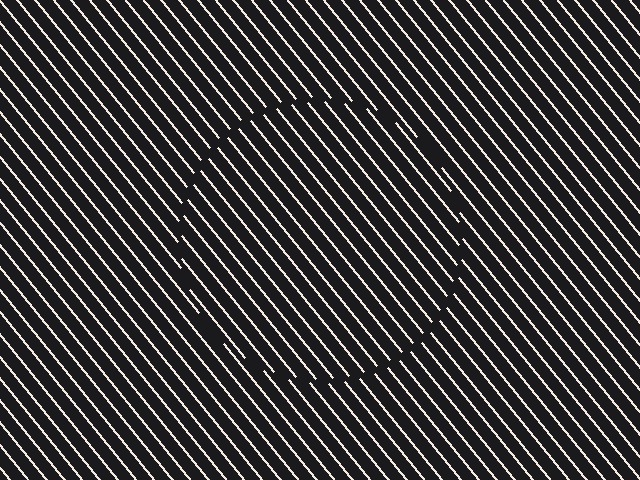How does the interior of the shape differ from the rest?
The interior of the shape contains the same grating, shifted by half a period — the contour is defined by the phase discontinuity where line-ends from the inner and outer gratings abut.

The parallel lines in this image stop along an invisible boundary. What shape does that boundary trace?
An illusory circle. The interior of the shape contains the same grating, shifted by half a period — the contour is defined by the phase discontinuity where line-ends from the inner and outer gratings abut.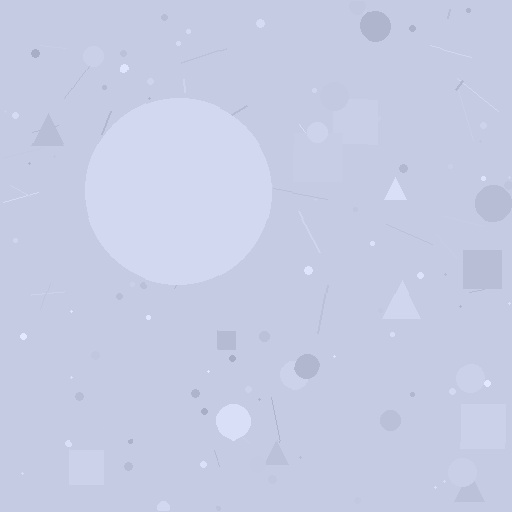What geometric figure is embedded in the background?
A circle is embedded in the background.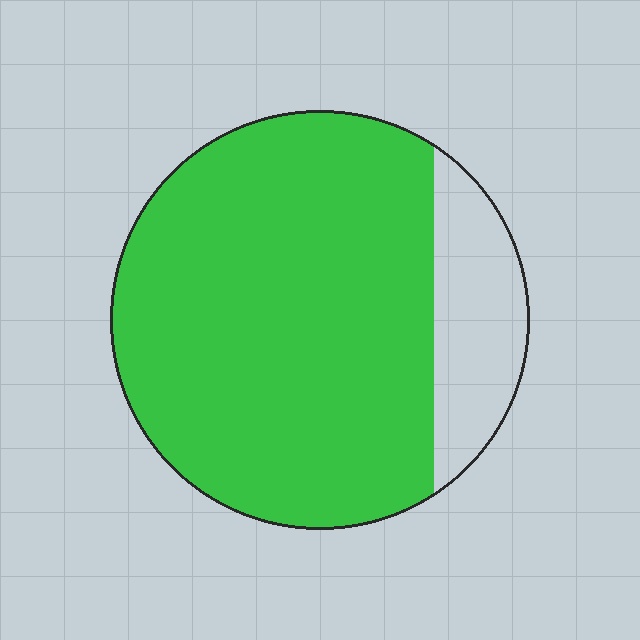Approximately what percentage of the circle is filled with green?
Approximately 85%.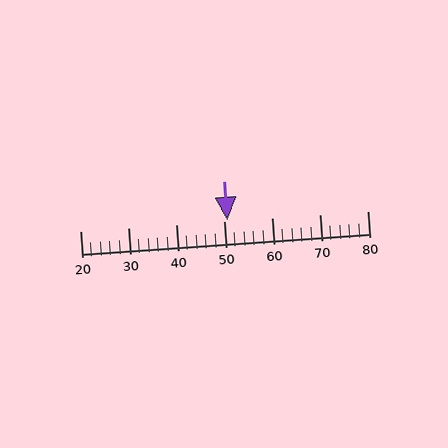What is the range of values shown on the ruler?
The ruler shows values from 20 to 80.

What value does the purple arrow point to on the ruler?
The purple arrow points to approximately 51.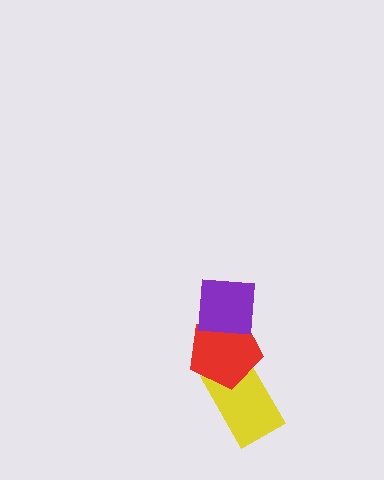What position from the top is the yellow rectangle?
The yellow rectangle is 3rd from the top.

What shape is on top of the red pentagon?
The purple square is on top of the red pentagon.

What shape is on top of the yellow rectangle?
The red pentagon is on top of the yellow rectangle.